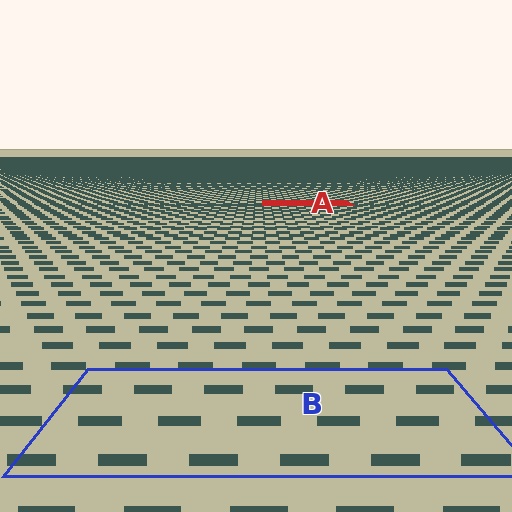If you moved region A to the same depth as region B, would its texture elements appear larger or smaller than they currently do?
They would appear larger. At a closer depth, the same texture elements are projected at a bigger on-screen size.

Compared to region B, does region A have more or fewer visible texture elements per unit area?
Region A has more texture elements per unit area — they are packed more densely because it is farther away.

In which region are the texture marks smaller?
The texture marks are smaller in region A, because it is farther away.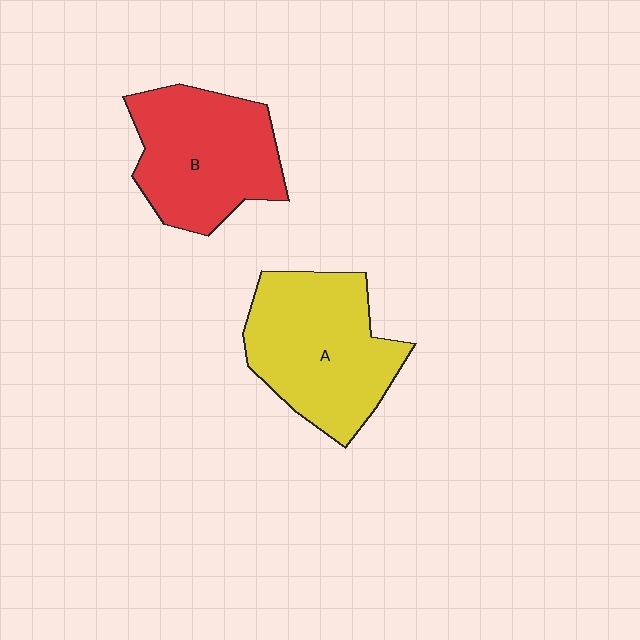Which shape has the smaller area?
Shape B (red).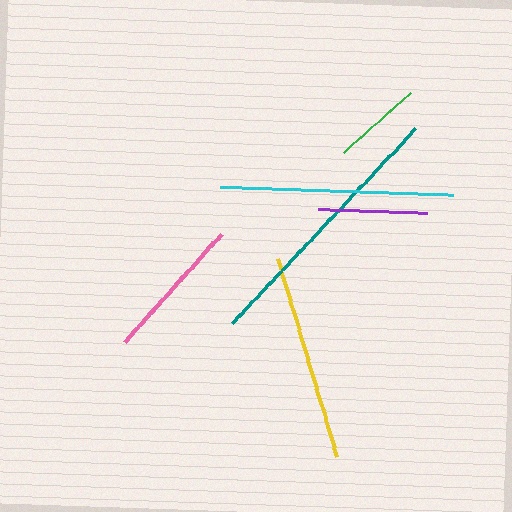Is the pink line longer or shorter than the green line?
The pink line is longer than the green line.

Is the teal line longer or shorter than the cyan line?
The teal line is longer than the cyan line.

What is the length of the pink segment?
The pink segment is approximately 145 pixels long.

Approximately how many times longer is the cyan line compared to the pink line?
The cyan line is approximately 1.6 times the length of the pink line.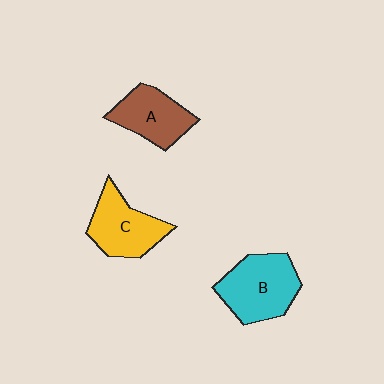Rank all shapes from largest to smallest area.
From largest to smallest: B (cyan), C (yellow), A (brown).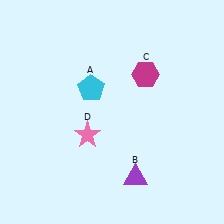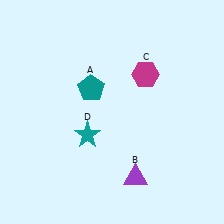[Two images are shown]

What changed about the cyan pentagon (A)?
In Image 1, A is cyan. In Image 2, it changed to teal.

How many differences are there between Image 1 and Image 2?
There are 2 differences between the two images.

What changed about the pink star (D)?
In Image 1, D is pink. In Image 2, it changed to teal.